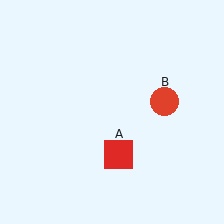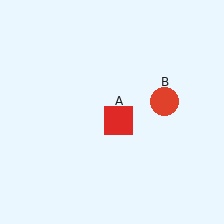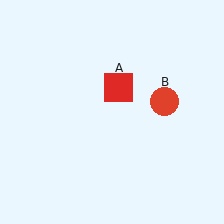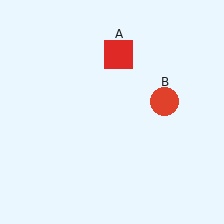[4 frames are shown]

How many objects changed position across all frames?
1 object changed position: red square (object A).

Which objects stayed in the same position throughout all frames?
Red circle (object B) remained stationary.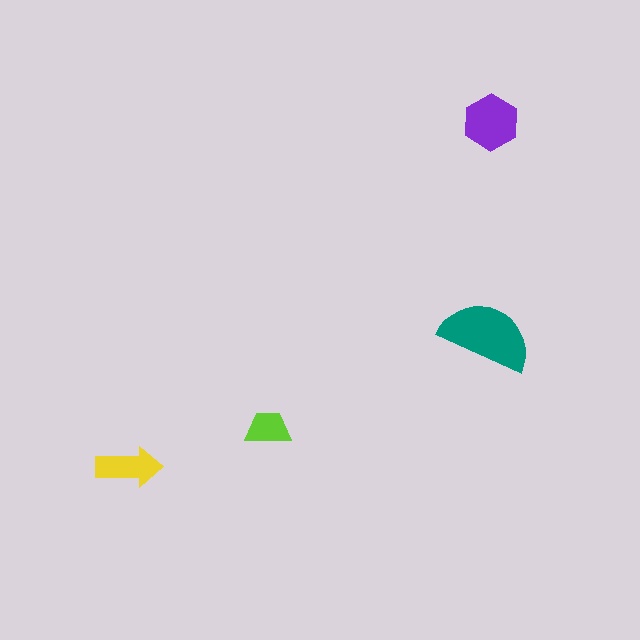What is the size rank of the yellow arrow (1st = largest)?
3rd.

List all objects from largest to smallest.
The teal semicircle, the purple hexagon, the yellow arrow, the lime trapezoid.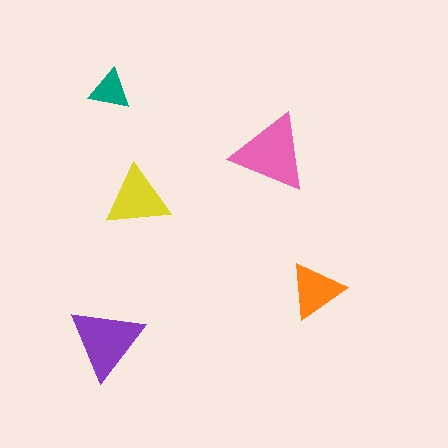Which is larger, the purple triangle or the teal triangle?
The purple one.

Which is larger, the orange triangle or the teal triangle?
The orange one.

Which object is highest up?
The teal triangle is topmost.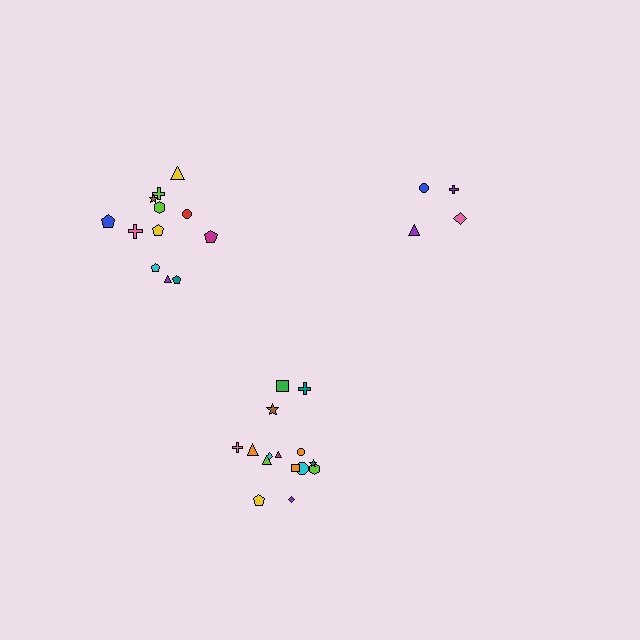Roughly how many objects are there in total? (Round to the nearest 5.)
Roughly 30 objects in total.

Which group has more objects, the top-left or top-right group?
The top-left group.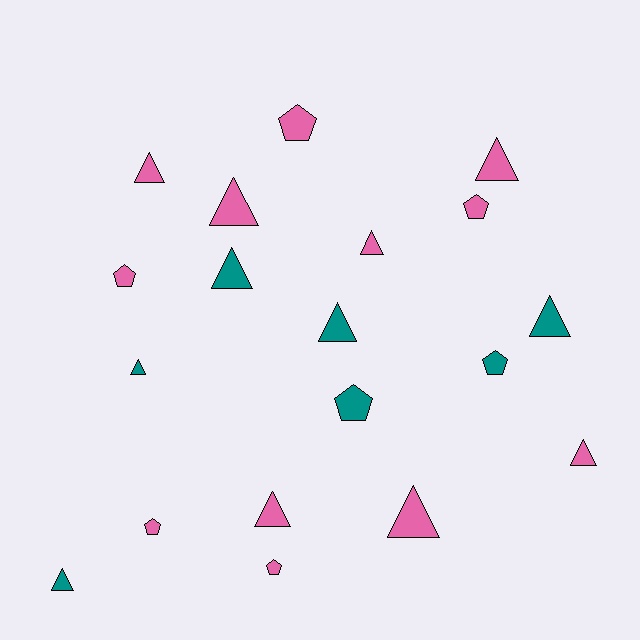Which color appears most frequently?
Pink, with 12 objects.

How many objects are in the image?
There are 19 objects.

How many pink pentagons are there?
There are 5 pink pentagons.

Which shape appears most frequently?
Triangle, with 12 objects.